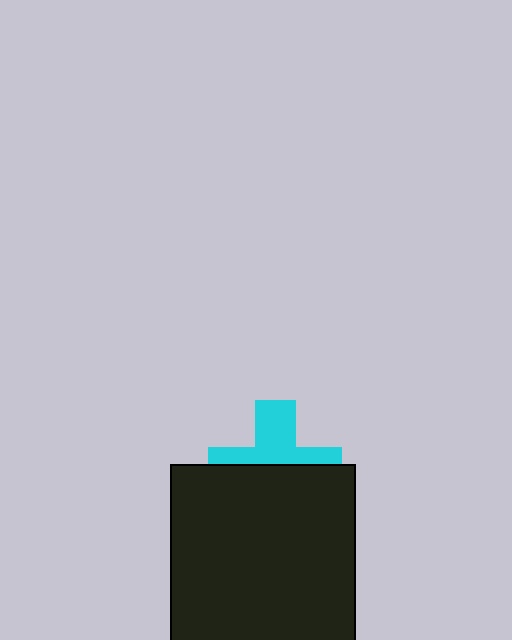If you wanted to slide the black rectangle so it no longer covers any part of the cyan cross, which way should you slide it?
Slide it down — that is the most direct way to separate the two shapes.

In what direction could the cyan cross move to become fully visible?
The cyan cross could move up. That would shift it out from behind the black rectangle entirely.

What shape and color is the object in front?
The object in front is a black rectangle.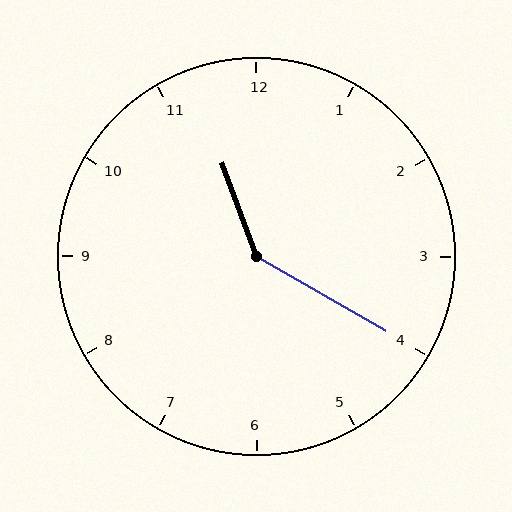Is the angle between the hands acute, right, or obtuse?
It is obtuse.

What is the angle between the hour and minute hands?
Approximately 140 degrees.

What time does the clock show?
11:20.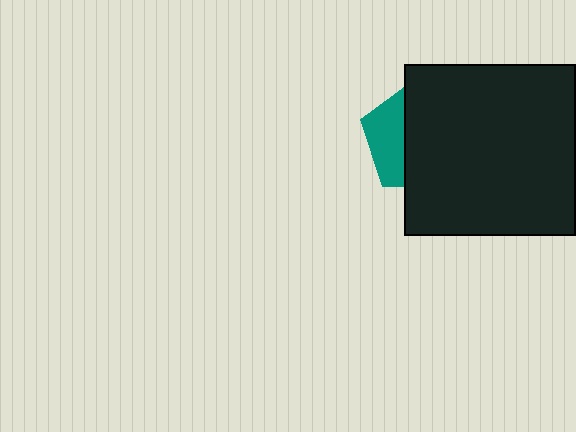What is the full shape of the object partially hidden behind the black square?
The partially hidden object is a teal pentagon.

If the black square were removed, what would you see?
You would see the complete teal pentagon.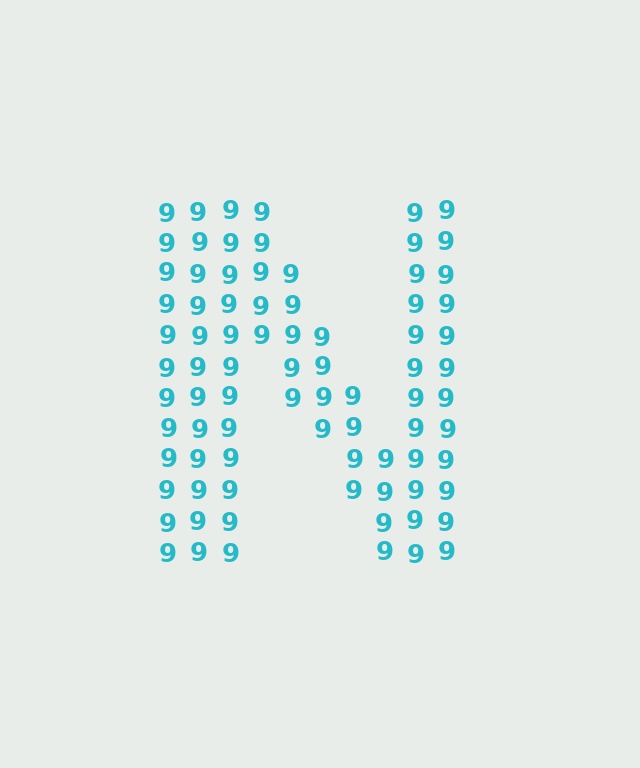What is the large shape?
The large shape is the letter N.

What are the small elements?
The small elements are digit 9's.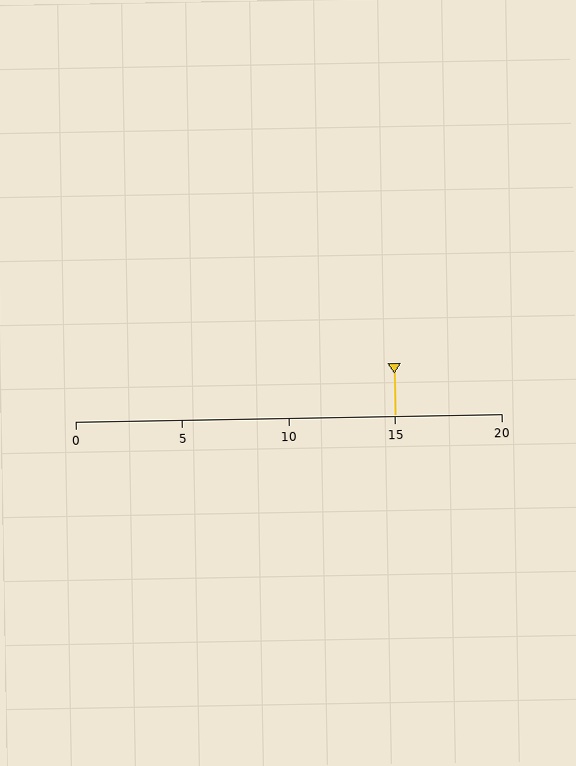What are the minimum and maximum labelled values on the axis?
The axis runs from 0 to 20.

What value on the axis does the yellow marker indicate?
The marker indicates approximately 15.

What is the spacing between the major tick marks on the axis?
The major ticks are spaced 5 apart.